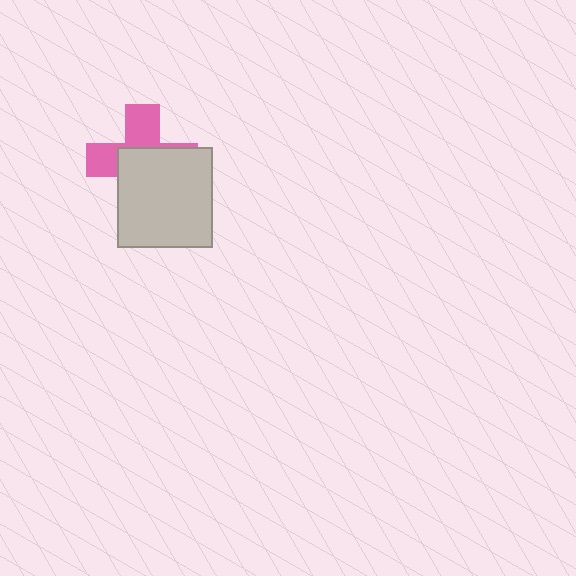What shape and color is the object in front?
The object in front is a light gray rectangle.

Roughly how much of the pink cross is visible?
A small part of it is visible (roughly 43%).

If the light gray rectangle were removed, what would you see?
You would see the complete pink cross.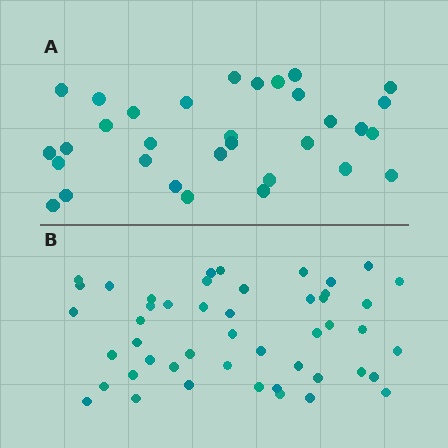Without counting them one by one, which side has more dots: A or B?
Region B (the bottom region) has more dots.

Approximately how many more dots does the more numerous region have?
Region B has approximately 15 more dots than region A.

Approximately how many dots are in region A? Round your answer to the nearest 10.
About 30 dots. (The exact count is 32, which rounds to 30.)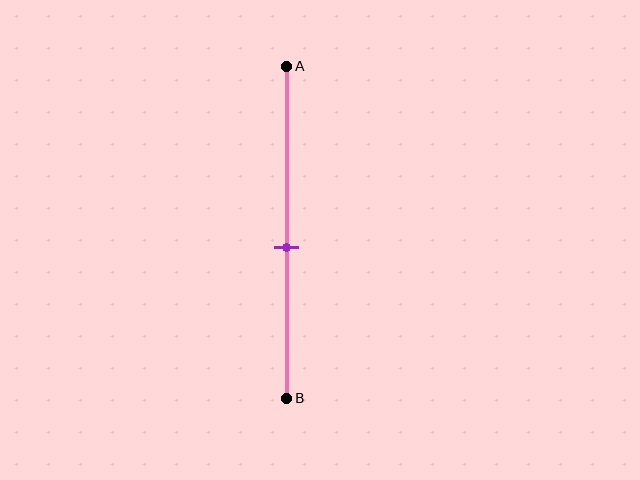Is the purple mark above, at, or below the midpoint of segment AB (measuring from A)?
The purple mark is below the midpoint of segment AB.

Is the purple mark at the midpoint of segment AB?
No, the mark is at about 55% from A, not at the 50% midpoint.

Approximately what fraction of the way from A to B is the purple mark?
The purple mark is approximately 55% of the way from A to B.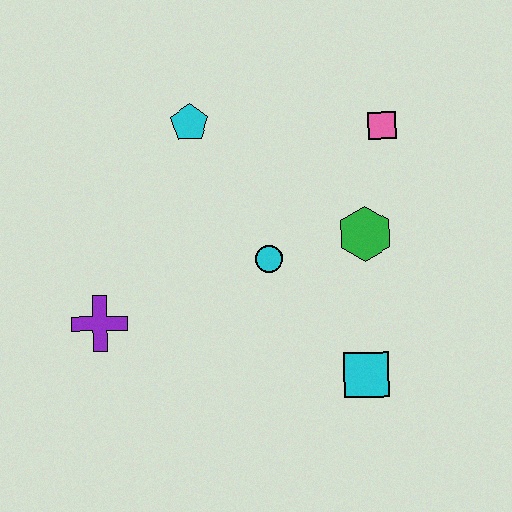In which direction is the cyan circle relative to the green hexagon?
The cyan circle is to the left of the green hexagon.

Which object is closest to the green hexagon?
The cyan circle is closest to the green hexagon.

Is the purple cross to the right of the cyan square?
No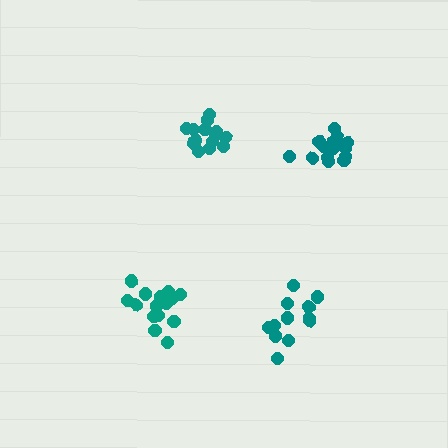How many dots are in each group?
Group 1: 15 dots, Group 2: 12 dots, Group 3: 14 dots, Group 4: 15 dots (56 total).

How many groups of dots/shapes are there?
There are 4 groups.